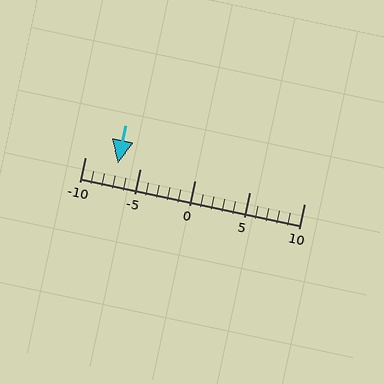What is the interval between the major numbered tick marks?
The major tick marks are spaced 5 units apart.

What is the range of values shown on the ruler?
The ruler shows values from -10 to 10.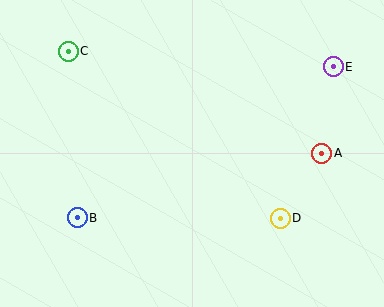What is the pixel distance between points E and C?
The distance between E and C is 265 pixels.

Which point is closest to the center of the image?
Point D at (280, 219) is closest to the center.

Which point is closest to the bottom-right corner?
Point D is closest to the bottom-right corner.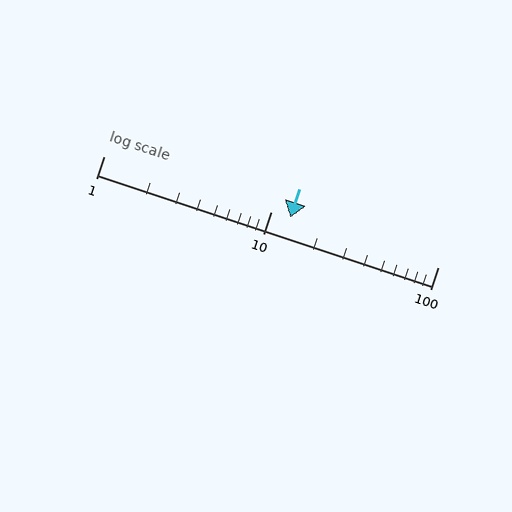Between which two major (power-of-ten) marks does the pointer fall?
The pointer is between 10 and 100.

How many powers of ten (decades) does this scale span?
The scale spans 2 decades, from 1 to 100.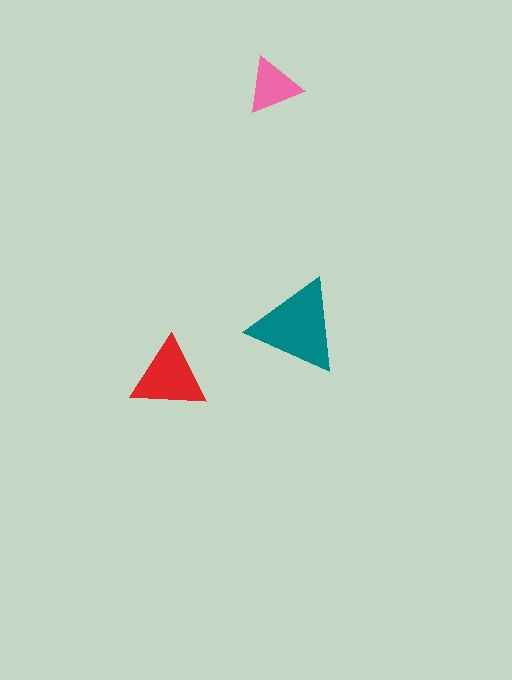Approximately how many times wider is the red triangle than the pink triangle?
About 1.5 times wider.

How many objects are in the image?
There are 3 objects in the image.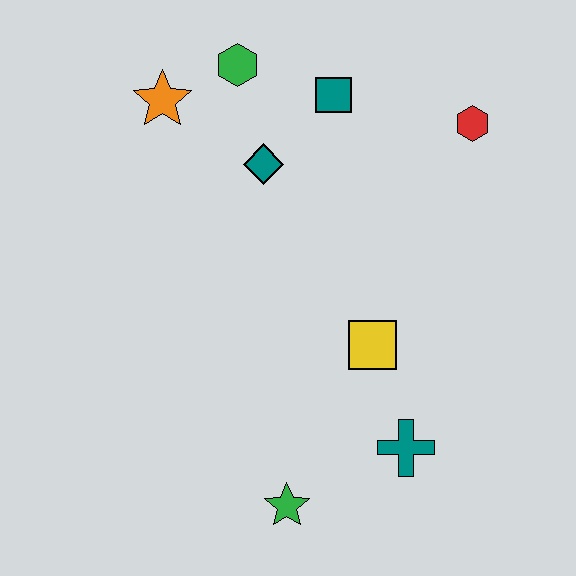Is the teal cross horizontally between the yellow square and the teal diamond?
No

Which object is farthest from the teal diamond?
The green star is farthest from the teal diamond.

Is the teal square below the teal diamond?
No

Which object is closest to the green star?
The teal cross is closest to the green star.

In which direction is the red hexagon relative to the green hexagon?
The red hexagon is to the right of the green hexagon.